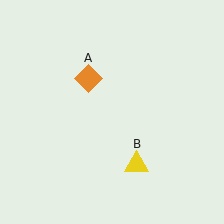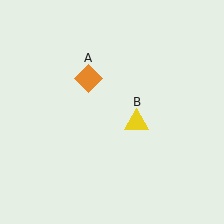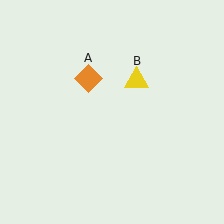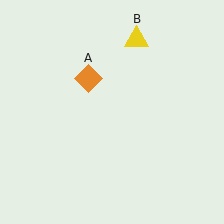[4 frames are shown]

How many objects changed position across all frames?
1 object changed position: yellow triangle (object B).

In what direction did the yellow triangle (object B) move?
The yellow triangle (object B) moved up.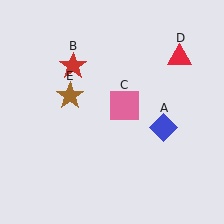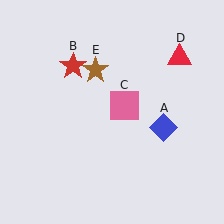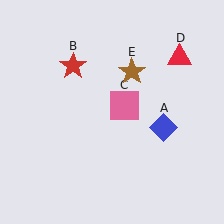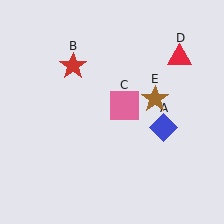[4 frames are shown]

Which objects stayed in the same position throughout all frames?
Blue diamond (object A) and red star (object B) and pink square (object C) and red triangle (object D) remained stationary.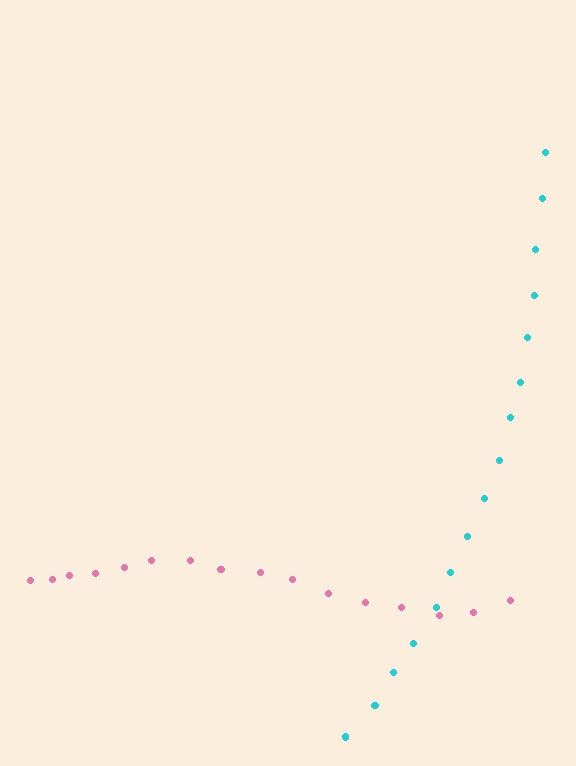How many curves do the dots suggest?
There are 2 distinct paths.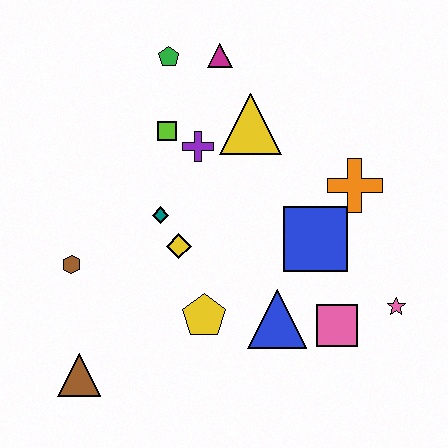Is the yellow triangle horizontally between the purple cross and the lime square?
No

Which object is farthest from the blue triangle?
The green pentagon is farthest from the blue triangle.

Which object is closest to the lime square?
The purple cross is closest to the lime square.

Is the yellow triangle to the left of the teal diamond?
No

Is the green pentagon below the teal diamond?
No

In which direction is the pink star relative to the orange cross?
The pink star is below the orange cross.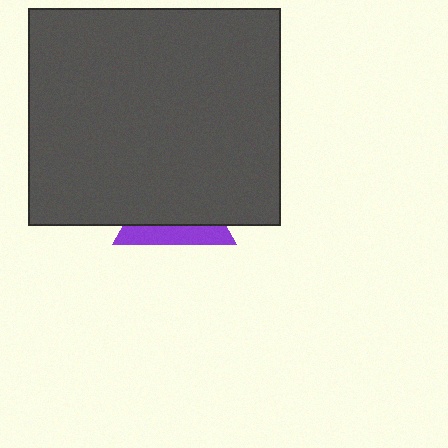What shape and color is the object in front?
The object in front is a dark gray rectangle.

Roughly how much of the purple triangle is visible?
A small part of it is visible (roughly 33%).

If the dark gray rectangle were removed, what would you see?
You would see the complete purple triangle.